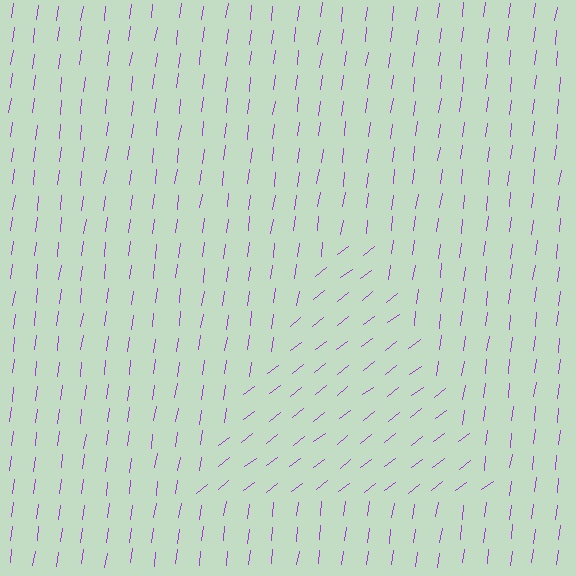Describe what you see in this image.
The image is filled with small purple line segments. A triangle region in the image has lines oriented differently from the surrounding lines, creating a visible texture boundary.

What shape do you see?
I see a triangle.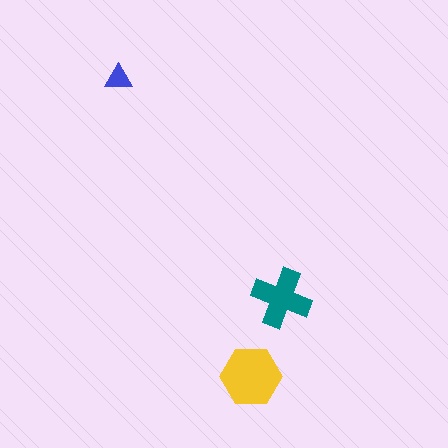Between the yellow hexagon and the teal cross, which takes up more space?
The yellow hexagon.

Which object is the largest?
The yellow hexagon.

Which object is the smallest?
The blue triangle.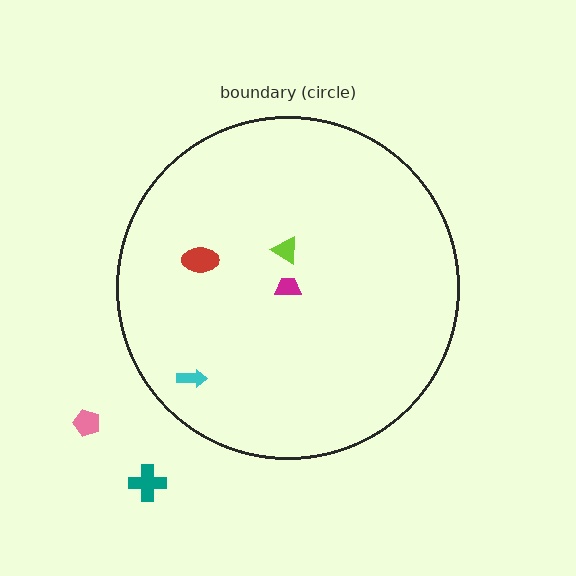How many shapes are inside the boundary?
4 inside, 2 outside.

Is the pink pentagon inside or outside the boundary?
Outside.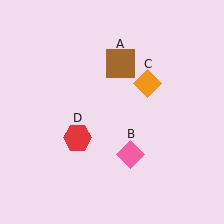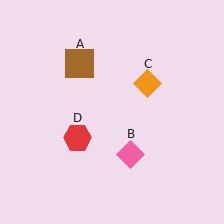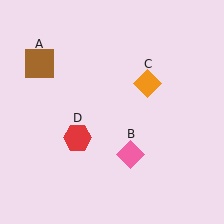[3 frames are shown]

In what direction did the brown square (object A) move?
The brown square (object A) moved left.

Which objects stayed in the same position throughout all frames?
Pink diamond (object B) and orange diamond (object C) and red hexagon (object D) remained stationary.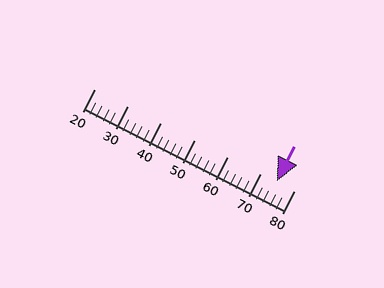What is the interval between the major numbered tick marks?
The major tick marks are spaced 10 units apart.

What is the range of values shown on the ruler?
The ruler shows values from 20 to 80.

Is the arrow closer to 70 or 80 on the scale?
The arrow is closer to 70.